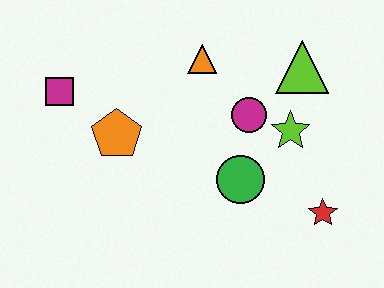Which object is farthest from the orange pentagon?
The red star is farthest from the orange pentagon.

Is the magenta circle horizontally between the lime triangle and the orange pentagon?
Yes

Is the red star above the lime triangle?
No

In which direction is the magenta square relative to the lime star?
The magenta square is to the left of the lime star.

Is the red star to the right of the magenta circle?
Yes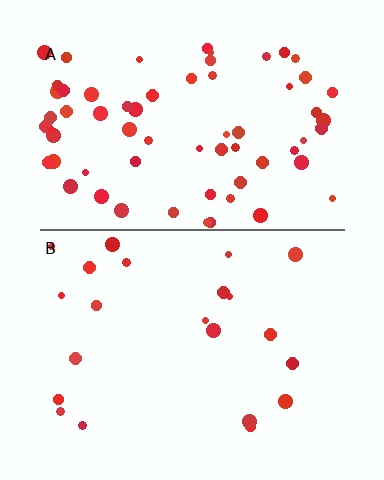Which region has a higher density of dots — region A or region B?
A (the top).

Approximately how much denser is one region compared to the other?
Approximately 3.1× — region A over region B.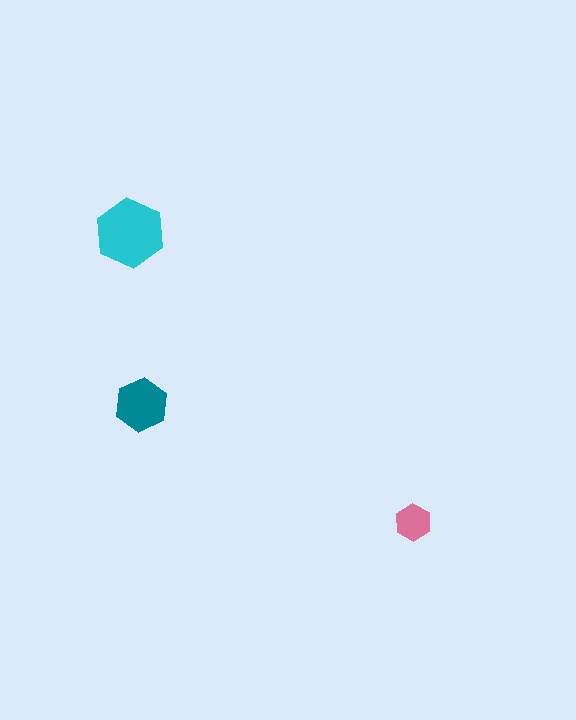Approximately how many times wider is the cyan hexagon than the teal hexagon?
About 1.5 times wider.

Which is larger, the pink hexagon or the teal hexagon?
The teal one.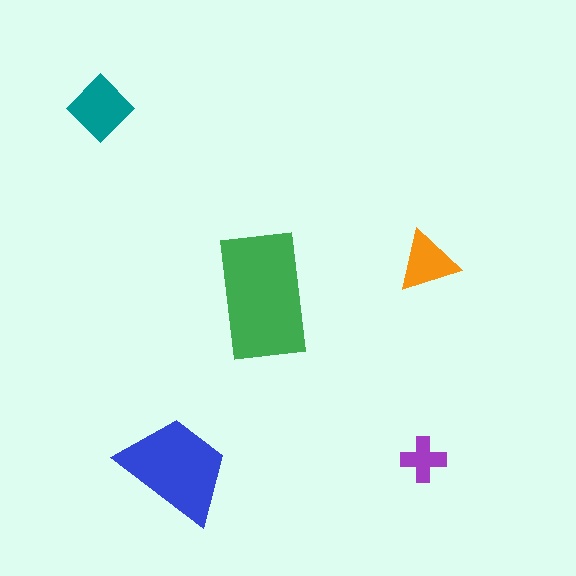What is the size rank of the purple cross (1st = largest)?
5th.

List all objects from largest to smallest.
The green rectangle, the blue trapezoid, the teal diamond, the orange triangle, the purple cross.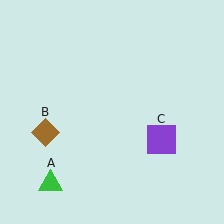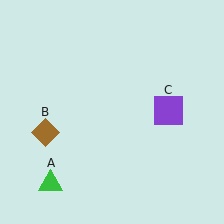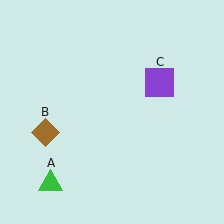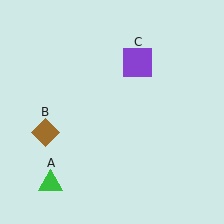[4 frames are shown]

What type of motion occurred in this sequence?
The purple square (object C) rotated counterclockwise around the center of the scene.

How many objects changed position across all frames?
1 object changed position: purple square (object C).